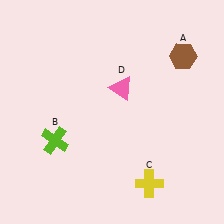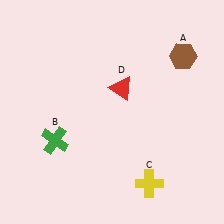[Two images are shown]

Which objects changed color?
B changed from lime to green. D changed from pink to red.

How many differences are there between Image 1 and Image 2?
There are 2 differences between the two images.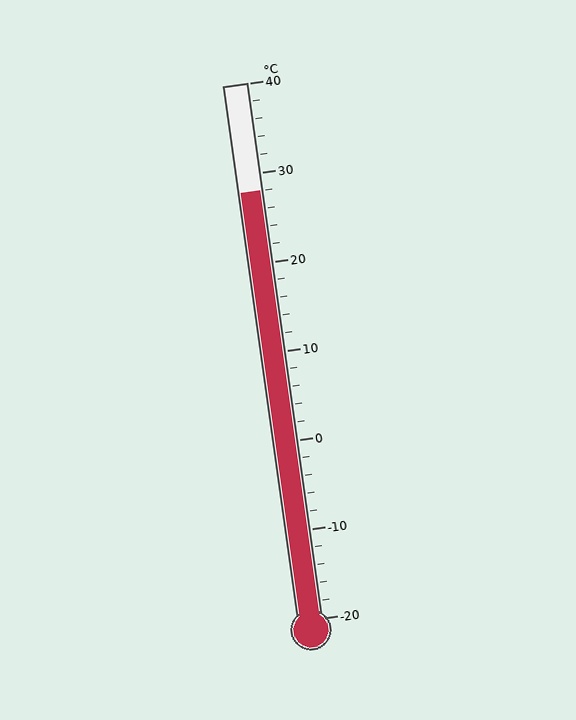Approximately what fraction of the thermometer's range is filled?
The thermometer is filled to approximately 80% of its range.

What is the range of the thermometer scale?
The thermometer scale ranges from -20°C to 40°C.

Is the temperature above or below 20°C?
The temperature is above 20°C.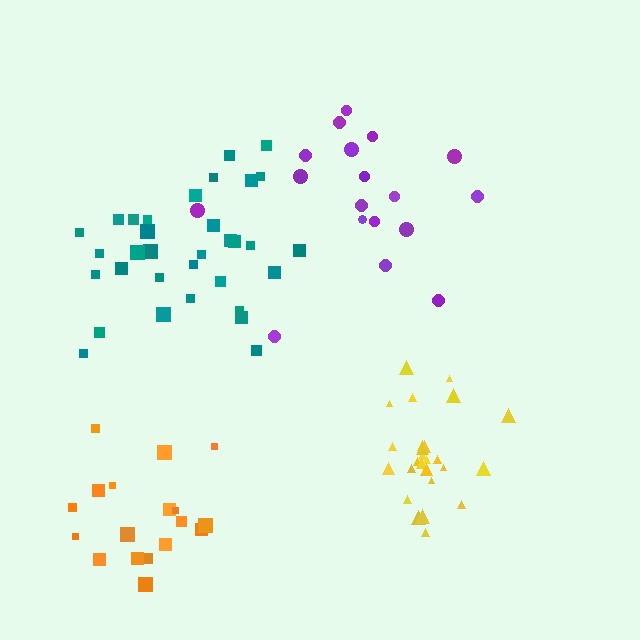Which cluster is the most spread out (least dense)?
Purple.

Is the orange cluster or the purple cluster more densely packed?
Orange.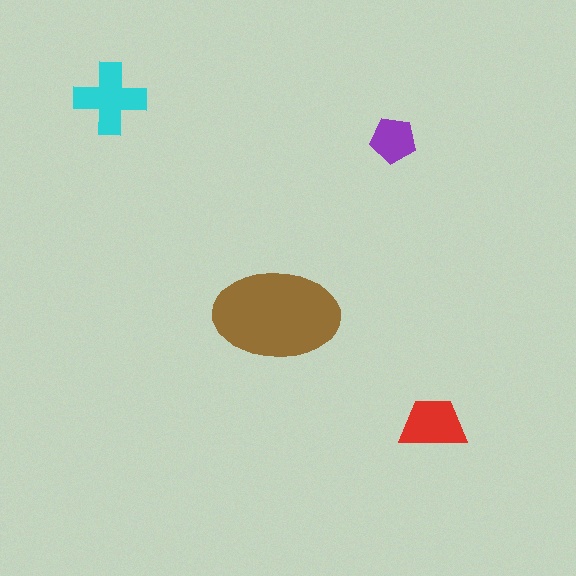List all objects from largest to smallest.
The brown ellipse, the cyan cross, the red trapezoid, the purple pentagon.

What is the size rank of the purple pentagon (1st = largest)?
4th.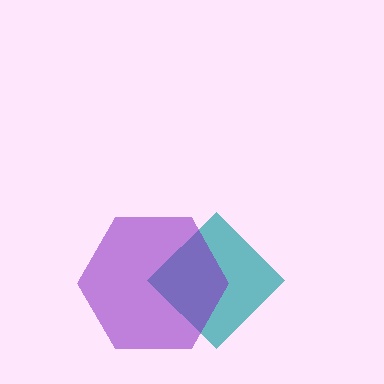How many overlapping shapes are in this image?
There are 2 overlapping shapes in the image.